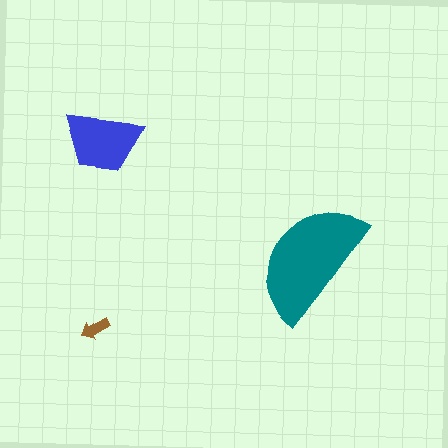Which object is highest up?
The blue trapezoid is topmost.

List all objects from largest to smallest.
The teal semicircle, the blue trapezoid, the brown arrow.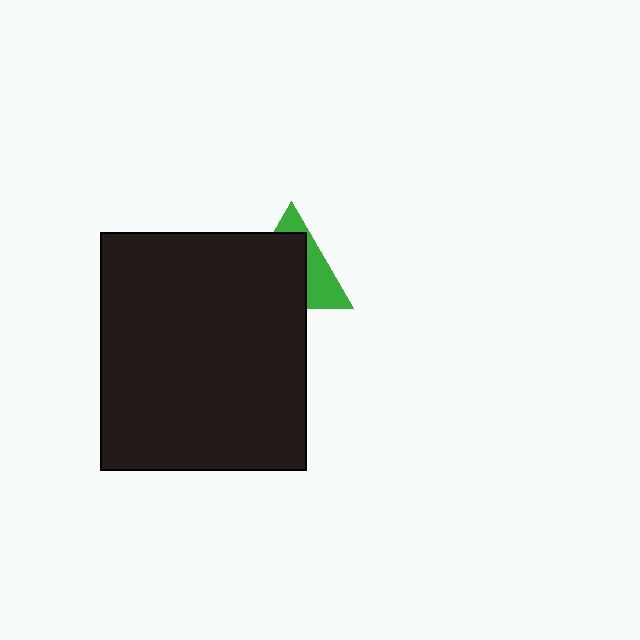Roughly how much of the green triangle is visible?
A small part of it is visible (roughly 36%).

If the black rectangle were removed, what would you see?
You would see the complete green triangle.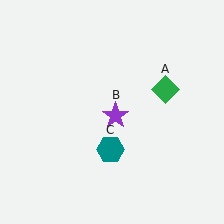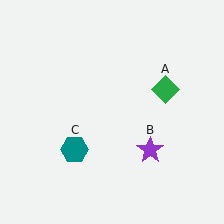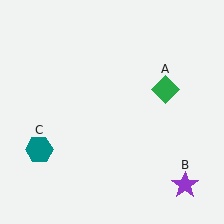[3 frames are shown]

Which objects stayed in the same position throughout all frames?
Green diamond (object A) remained stationary.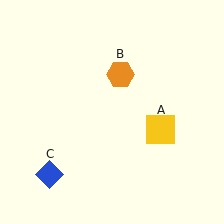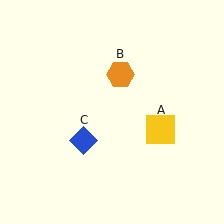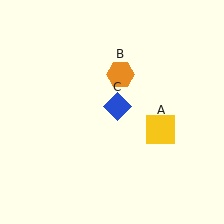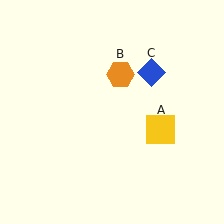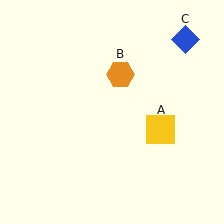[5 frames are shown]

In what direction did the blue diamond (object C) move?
The blue diamond (object C) moved up and to the right.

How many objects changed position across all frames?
1 object changed position: blue diamond (object C).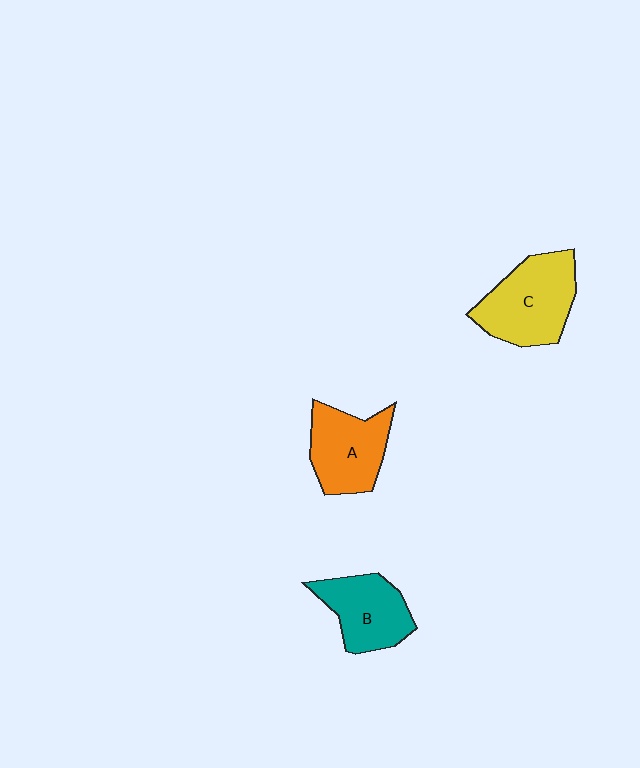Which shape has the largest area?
Shape C (yellow).